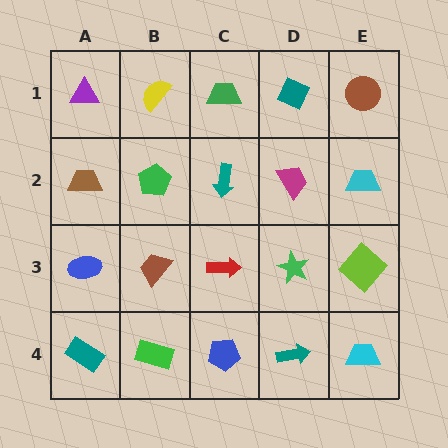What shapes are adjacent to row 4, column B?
A brown trapezoid (row 3, column B), a teal rectangle (row 4, column A), a blue pentagon (row 4, column C).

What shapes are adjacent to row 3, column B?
A green pentagon (row 2, column B), a green rectangle (row 4, column B), a blue ellipse (row 3, column A), a red arrow (row 3, column C).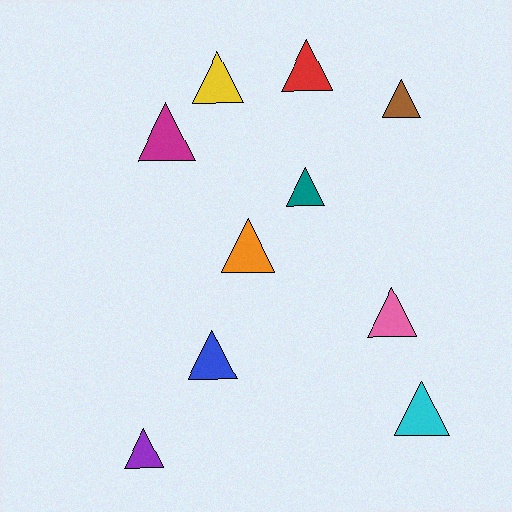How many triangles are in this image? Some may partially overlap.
There are 10 triangles.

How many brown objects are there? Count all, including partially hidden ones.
There is 1 brown object.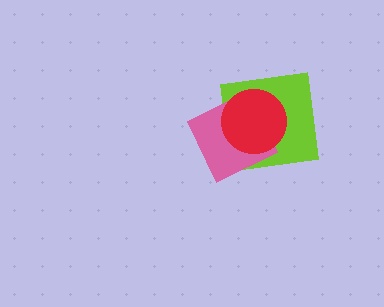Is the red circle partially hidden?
No, no other shape covers it.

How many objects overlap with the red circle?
2 objects overlap with the red circle.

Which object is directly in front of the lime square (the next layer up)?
The pink diamond is directly in front of the lime square.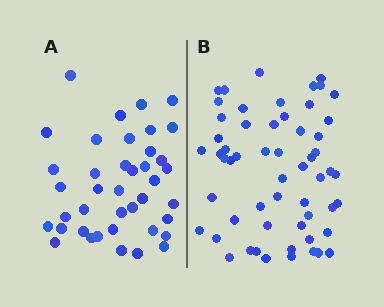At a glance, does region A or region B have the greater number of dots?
Region B (the right region) has more dots.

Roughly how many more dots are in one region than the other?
Region B has approximately 15 more dots than region A.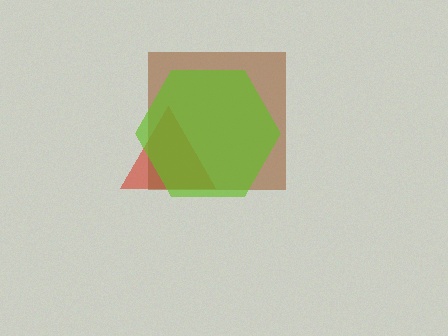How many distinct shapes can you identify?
There are 3 distinct shapes: a red triangle, a brown square, a lime hexagon.